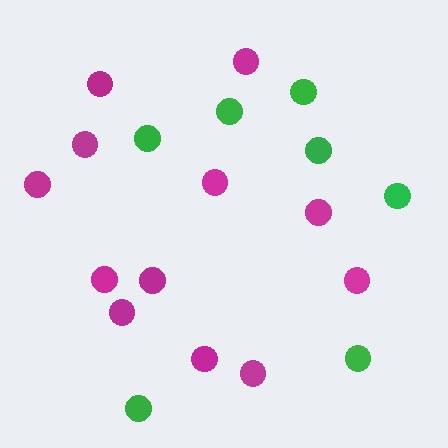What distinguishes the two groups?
There are 2 groups: one group of green circles (7) and one group of magenta circles (12).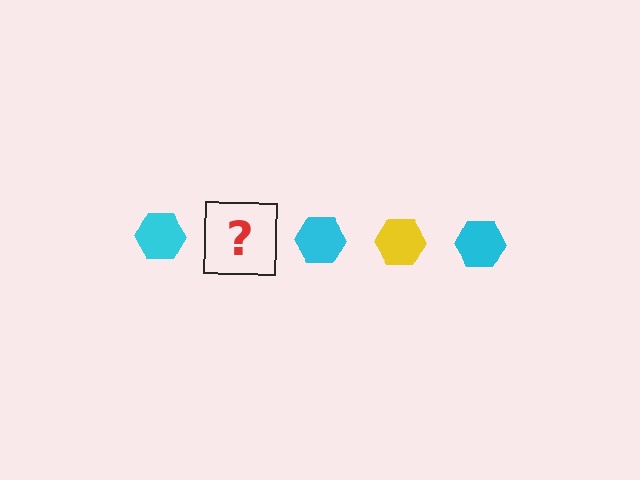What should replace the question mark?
The question mark should be replaced with a yellow hexagon.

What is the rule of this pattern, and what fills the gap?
The rule is that the pattern cycles through cyan, yellow hexagons. The gap should be filled with a yellow hexagon.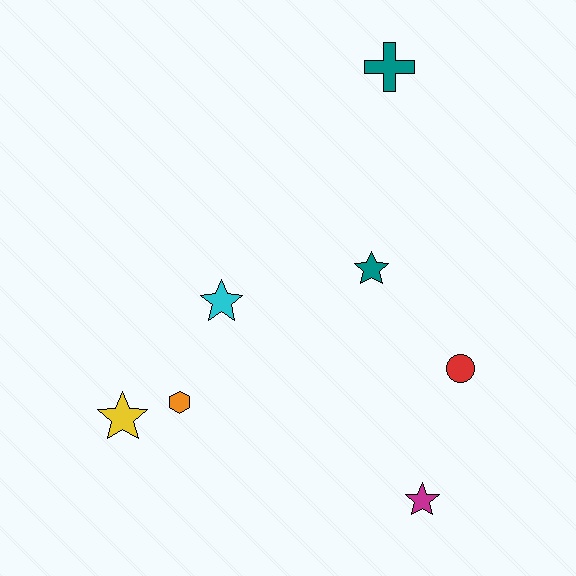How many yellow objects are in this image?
There is 1 yellow object.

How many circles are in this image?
There is 1 circle.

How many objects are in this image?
There are 7 objects.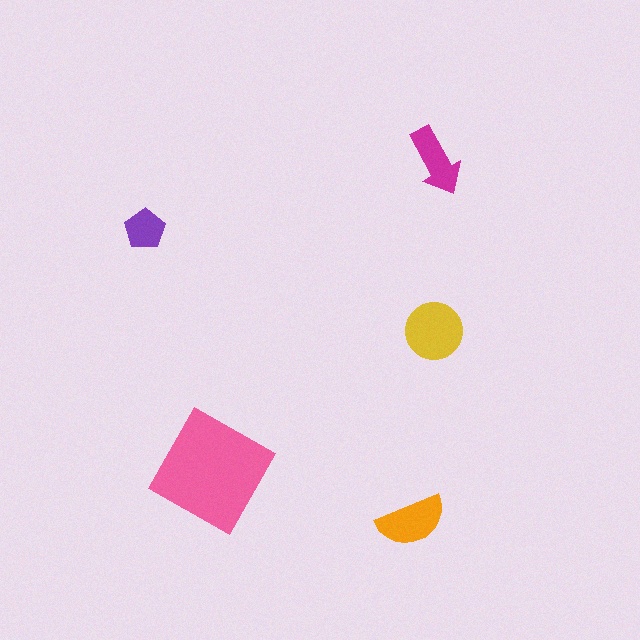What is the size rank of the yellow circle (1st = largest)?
2nd.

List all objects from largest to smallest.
The pink square, the yellow circle, the orange semicircle, the magenta arrow, the purple pentagon.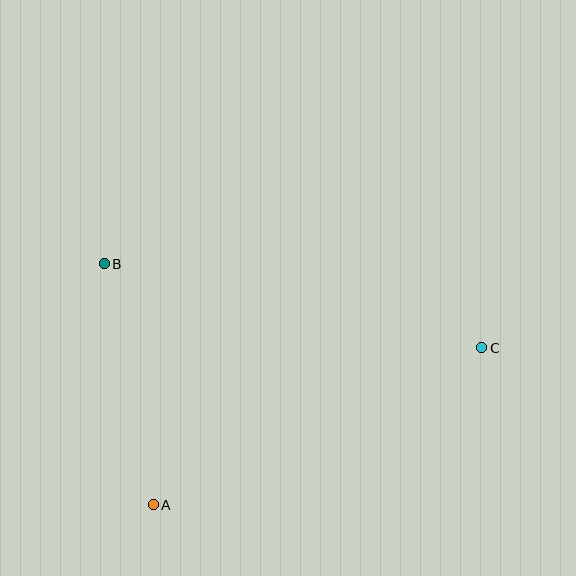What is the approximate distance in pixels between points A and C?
The distance between A and C is approximately 364 pixels.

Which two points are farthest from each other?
Points B and C are farthest from each other.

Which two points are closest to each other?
Points A and B are closest to each other.